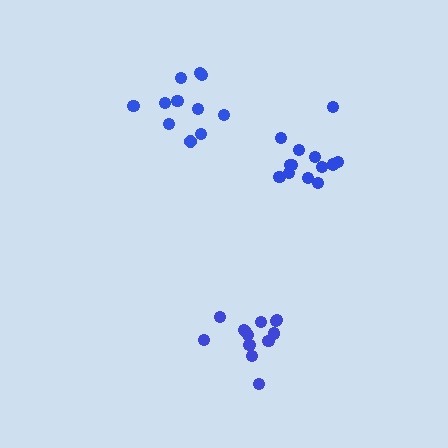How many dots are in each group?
Group 1: 11 dots, Group 2: 13 dots, Group 3: 14 dots (38 total).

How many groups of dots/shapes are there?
There are 3 groups.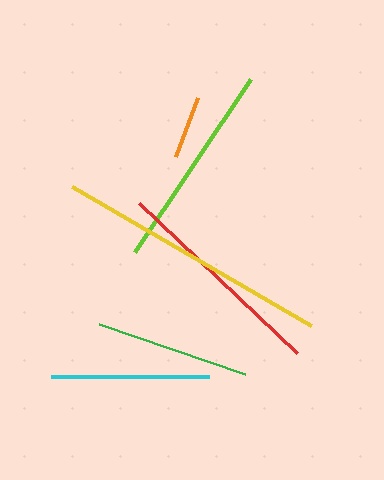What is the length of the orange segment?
The orange segment is approximately 63 pixels long.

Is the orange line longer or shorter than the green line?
The green line is longer than the orange line.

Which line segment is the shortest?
The orange line is the shortest at approximately 63 pixels.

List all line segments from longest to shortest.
From longest to shortest: yellow, red, lime, cyan, green, orange.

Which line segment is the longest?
The yellow line is the longest at approximately 277 pixels.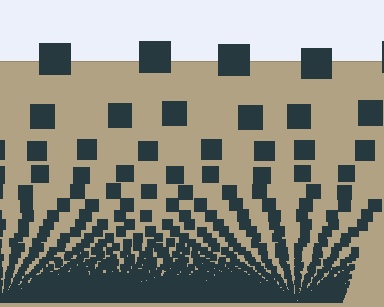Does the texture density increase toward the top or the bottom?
Density increases toward the bottom.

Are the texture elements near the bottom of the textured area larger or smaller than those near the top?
Smaller. The gradient is inverted — elements near the bottom are smaller and denser.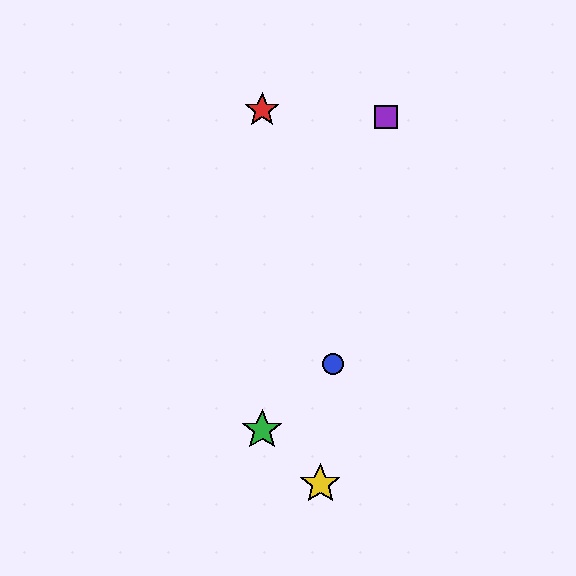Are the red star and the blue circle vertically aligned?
No, the red star is at x≈262 and the blue circle is at x≈333.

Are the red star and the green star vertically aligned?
Yes, both are at x≈262.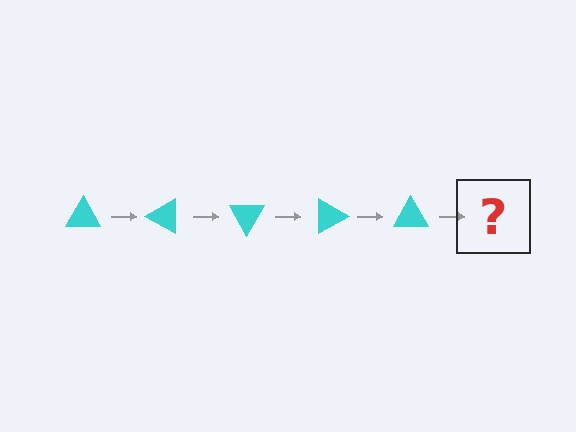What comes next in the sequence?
The next element should be a cyan triangle rotated 150 degrees.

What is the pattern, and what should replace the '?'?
The pattern is that the triangle rotates 30 degrees each step. The '?' should be a cyan triangle rotated 150 degrees.